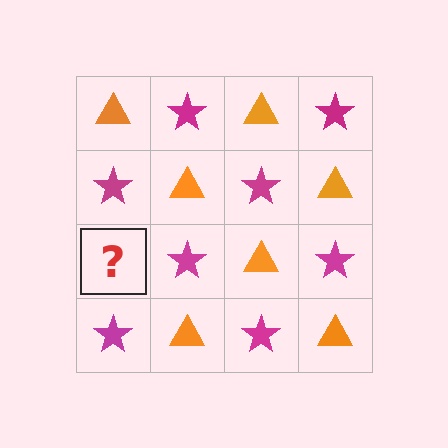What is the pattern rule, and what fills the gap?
The rule is that it alternates orange triangle and magenta star in a checkerboard pattern. The gap should be filled with an orange triangle.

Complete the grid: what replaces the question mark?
The question mark should be replaced with an orange triangle.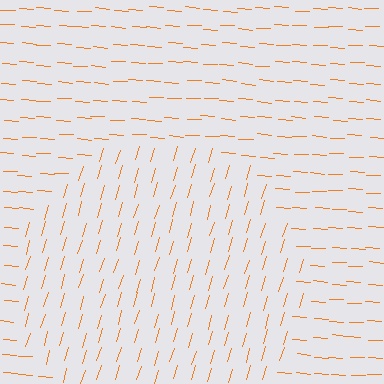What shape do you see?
I see a circle.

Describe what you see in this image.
The image is filled with small orange line segments. A circle region in the image has lines oriented differently from the surrounding lines, creating a visible texture boundary.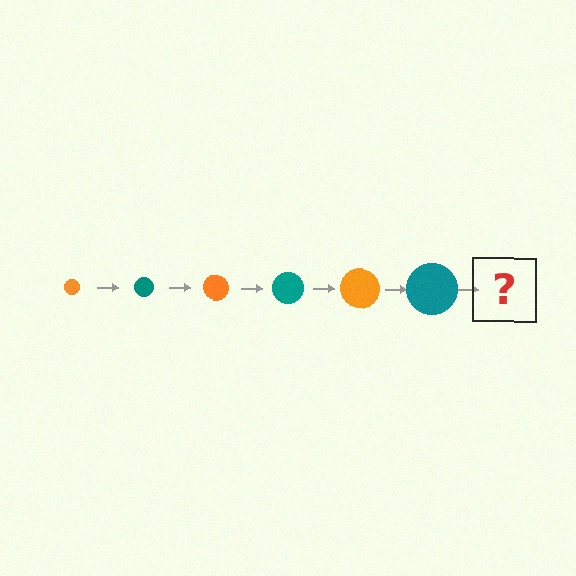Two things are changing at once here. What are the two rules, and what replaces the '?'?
The two rules are that the circle grows larger each step and the color cycles through orange and teal. The '?' should be an orange circle, larger than the previous one.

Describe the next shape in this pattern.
It should be an orange circle, larger than the previous one.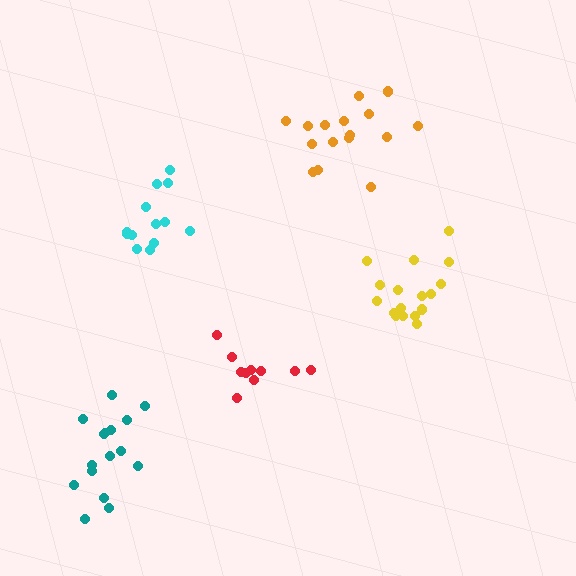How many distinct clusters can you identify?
There are 5 distinct clusters.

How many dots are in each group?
Group 1: 16 dots, Group 2: 11 dots, Group 3: 13 dots, Group 4: 17 dots, Group 5: 16 dots (73 total).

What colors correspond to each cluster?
The clusters are colored: orange, red, cyan, yellow, teal.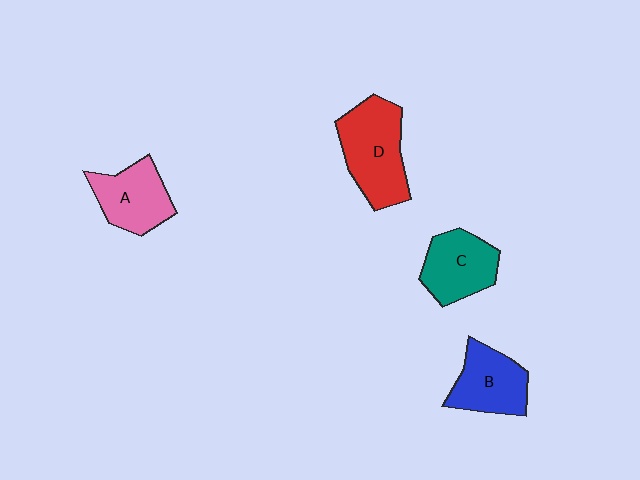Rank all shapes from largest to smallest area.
From largest to smallest: D (red), C (teal), A (pink), B (blue).